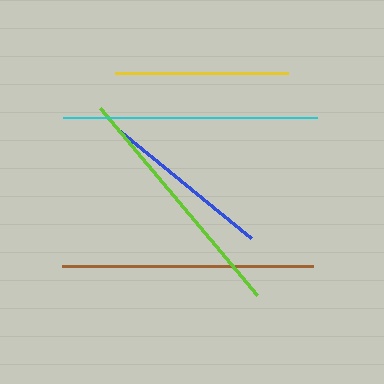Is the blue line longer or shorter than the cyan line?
The cyan line is longer than the blue line.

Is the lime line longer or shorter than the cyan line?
The cyan line is longer than the lime line.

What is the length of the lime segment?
The lime segment is approximately 244 pixels long.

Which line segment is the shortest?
The blue line is the shortest at approximately 169 pixels.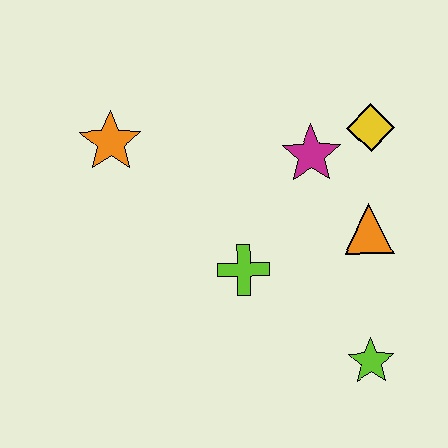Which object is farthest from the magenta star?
The lime star is farthest from the magenta star.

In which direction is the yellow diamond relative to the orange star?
The yellow diamond is to the right of the orange star.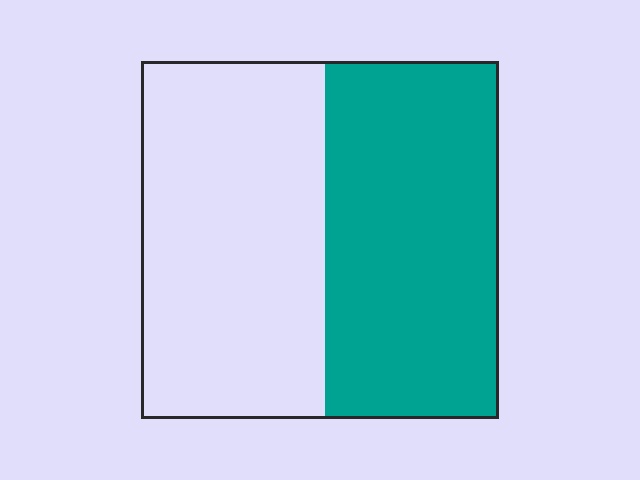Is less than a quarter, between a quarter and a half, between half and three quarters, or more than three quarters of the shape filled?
Between a quarter and a half.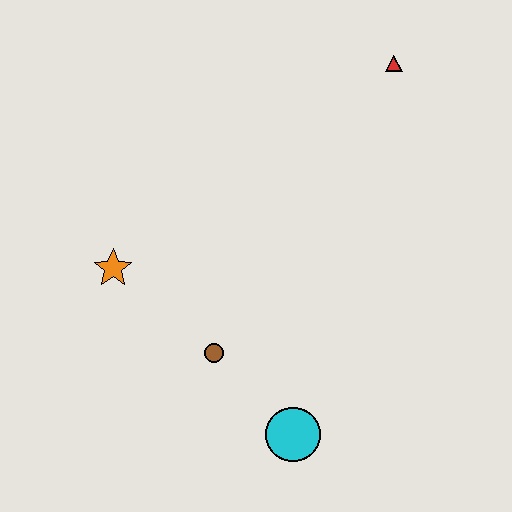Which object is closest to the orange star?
The brown circle is closest to the orange star.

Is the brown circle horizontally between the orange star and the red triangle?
Yes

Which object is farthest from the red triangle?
The cyan circle is farthest from the red triangle.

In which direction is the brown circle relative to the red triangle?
The brown circle is below the red triangle.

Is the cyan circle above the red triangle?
No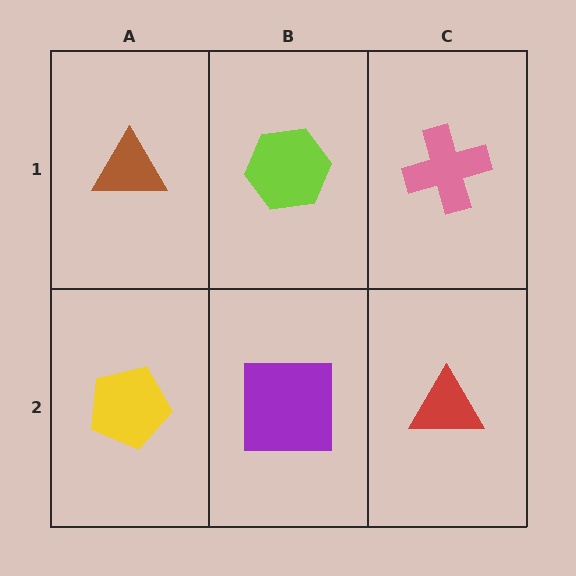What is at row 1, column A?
A brown triangle.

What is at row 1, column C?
A pink cross.